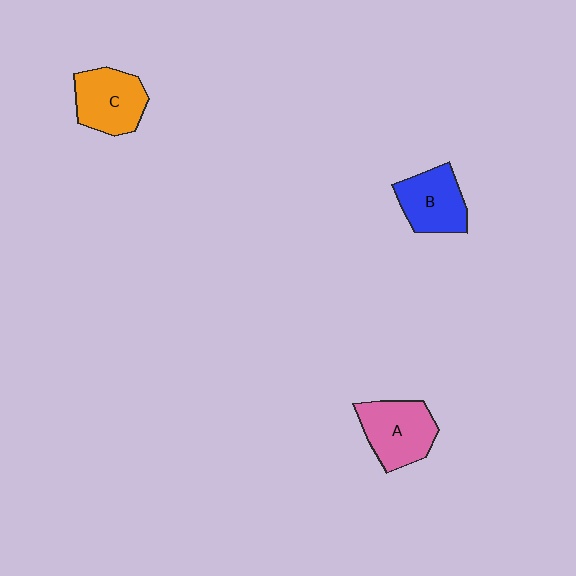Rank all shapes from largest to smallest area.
From largest to smallest: A (pink), C (orange), B (blue).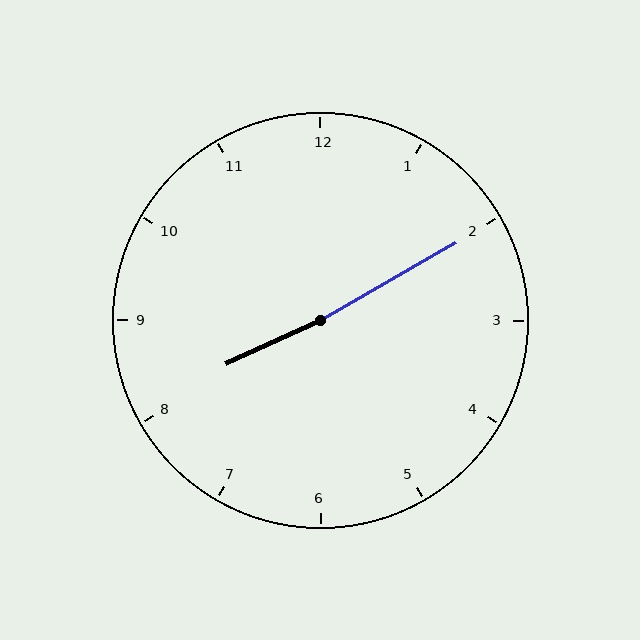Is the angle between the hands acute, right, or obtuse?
It is obtuse.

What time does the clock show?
8:10.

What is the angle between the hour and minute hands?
Approximately 175 degrees.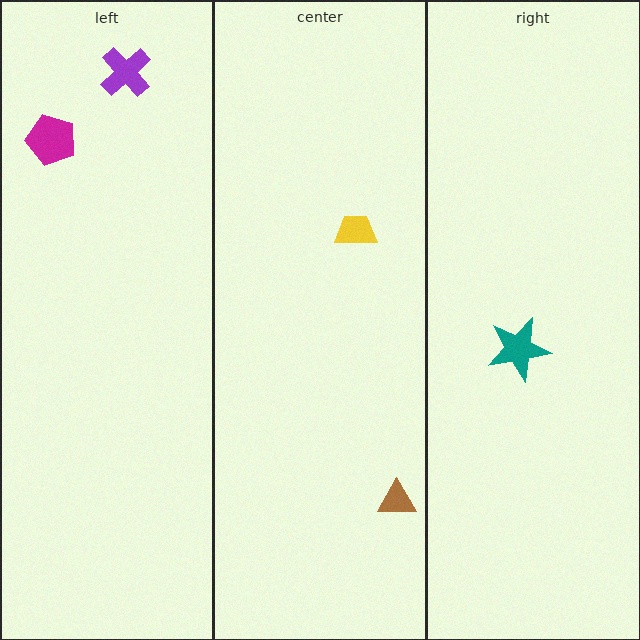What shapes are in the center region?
The yellow trapezoid, the brown triangle.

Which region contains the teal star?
The right region.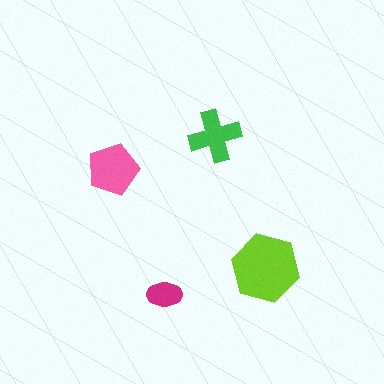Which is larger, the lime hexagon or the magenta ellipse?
The lime hexagon.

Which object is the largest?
The lime hexagon.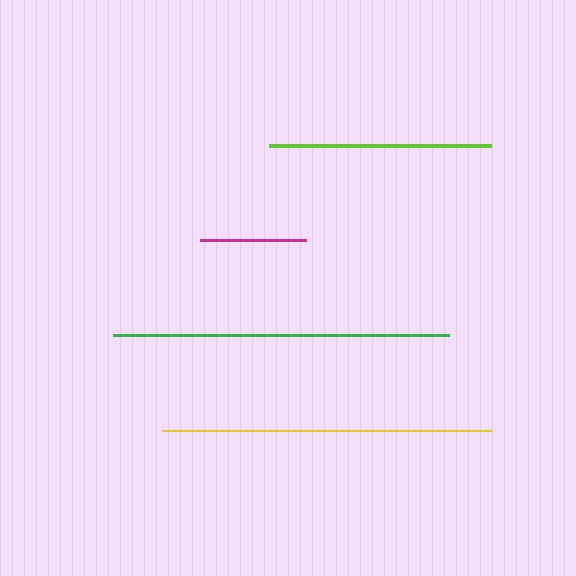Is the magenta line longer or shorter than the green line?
The green line is longer than the magenta line.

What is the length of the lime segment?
The lime segment is approximately 221 pixels long.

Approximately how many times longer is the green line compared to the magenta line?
The green line is approximately 3.2 times the length of the magenta line.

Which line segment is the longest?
The green line is the longest at approximately 336 pixels.